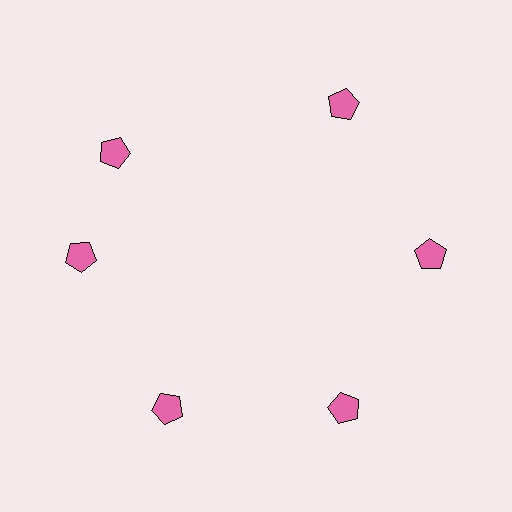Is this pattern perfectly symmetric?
No. The 6 pink pentagons are arranged in a ring, but one element near the 11 o'clock position is rotated out of alignment along the ring, breaking the 6-fold rotational symmetry.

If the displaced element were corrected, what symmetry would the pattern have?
It would have 6-fold rotational symmetry — the pattern would map onto itself every 60 degrees.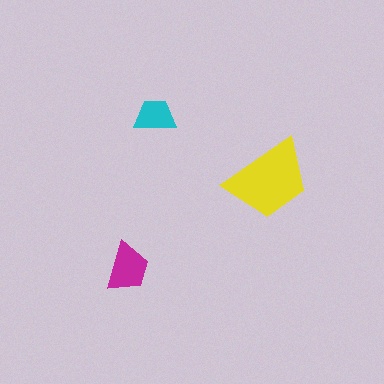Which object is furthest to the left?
The magenta trapezoid is leftmost.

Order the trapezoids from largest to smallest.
the yellow one, the magenta one, the cyan one.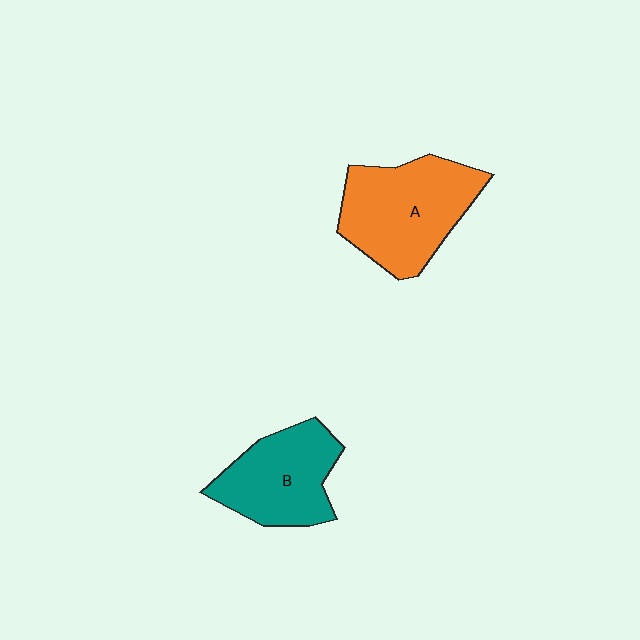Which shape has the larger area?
Shape A (orange).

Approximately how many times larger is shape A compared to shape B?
Approximately 1.3 times.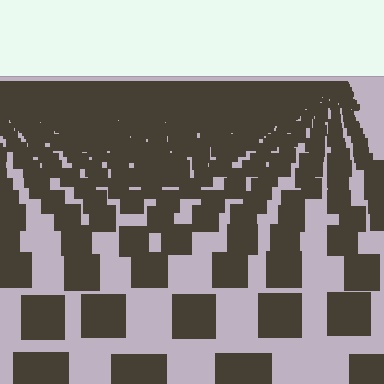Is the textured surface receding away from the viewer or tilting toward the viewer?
The surface is receding away from the viewer. Texture elements get smaller and denser toward the top.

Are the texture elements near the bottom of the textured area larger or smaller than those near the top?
Larger. Near the bottom, elements are closer to the viewer and appear at a bigger on-screen size.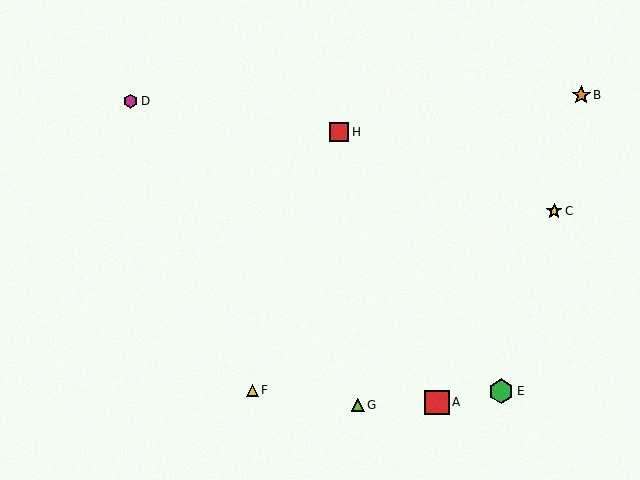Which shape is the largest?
The red square (labeled A) is the largest.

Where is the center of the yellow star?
The center of the yellow star is at (554, 211).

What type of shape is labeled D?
Shape D is a magenta hexagon.